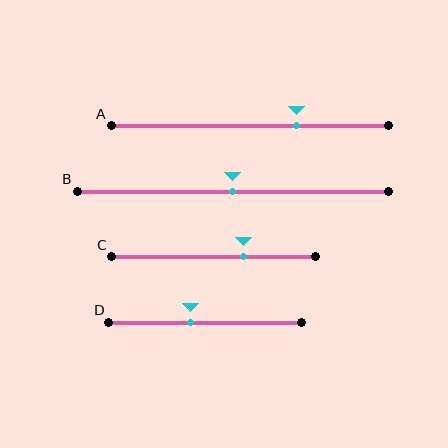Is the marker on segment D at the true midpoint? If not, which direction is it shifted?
No, the marker on segment D is shifted to the left by about 8% of the segment length.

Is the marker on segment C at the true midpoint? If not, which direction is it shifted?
No, the marker on segment C is shifted to the right by about 15% of the segment length.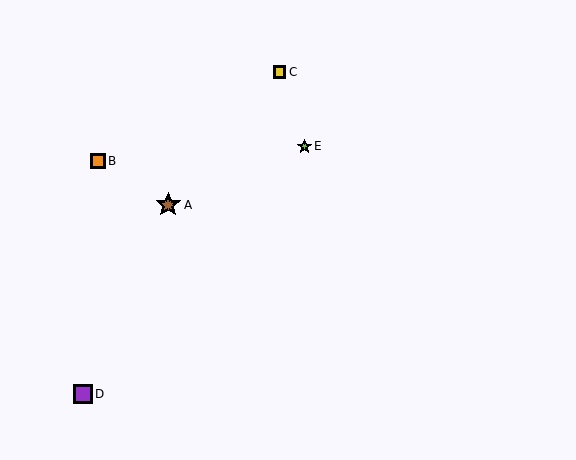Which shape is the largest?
The brown star (labeled A) is the largest.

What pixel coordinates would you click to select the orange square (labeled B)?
Click at (98, 161) to select the orange square B.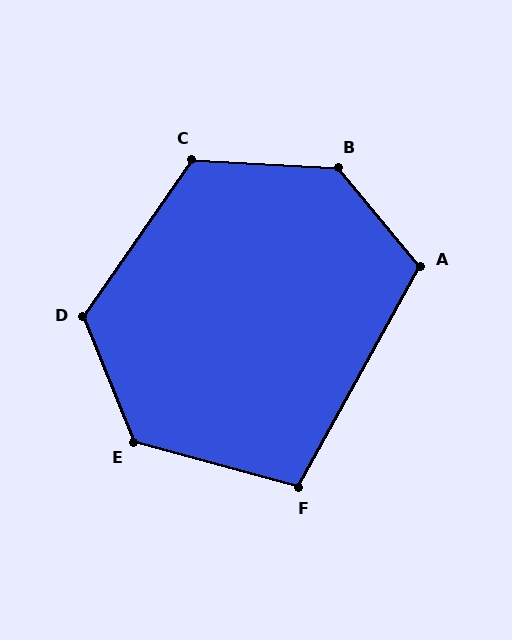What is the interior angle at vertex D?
Approximately 123 degrees (obtuse).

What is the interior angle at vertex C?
Approximately 121 degrees (obtuse).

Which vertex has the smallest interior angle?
F, at approximately 104 degrees.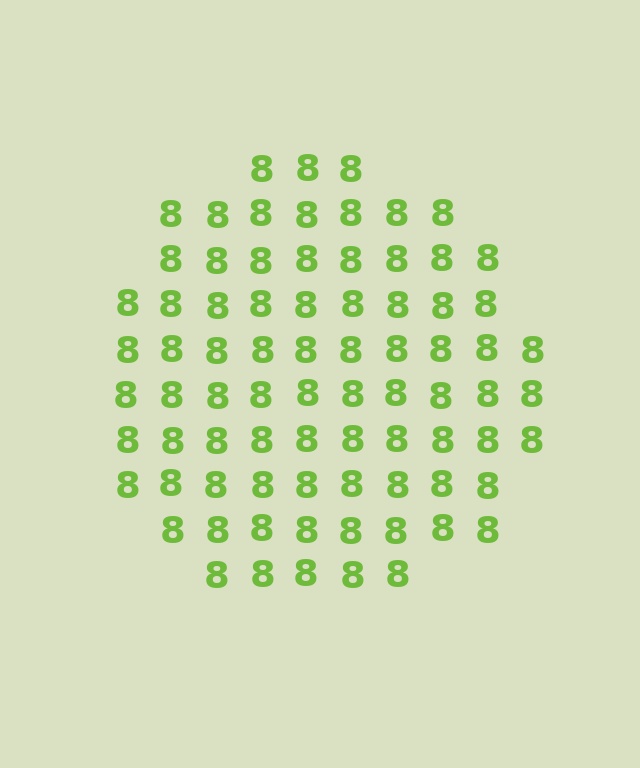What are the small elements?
The small elements are digit 8's.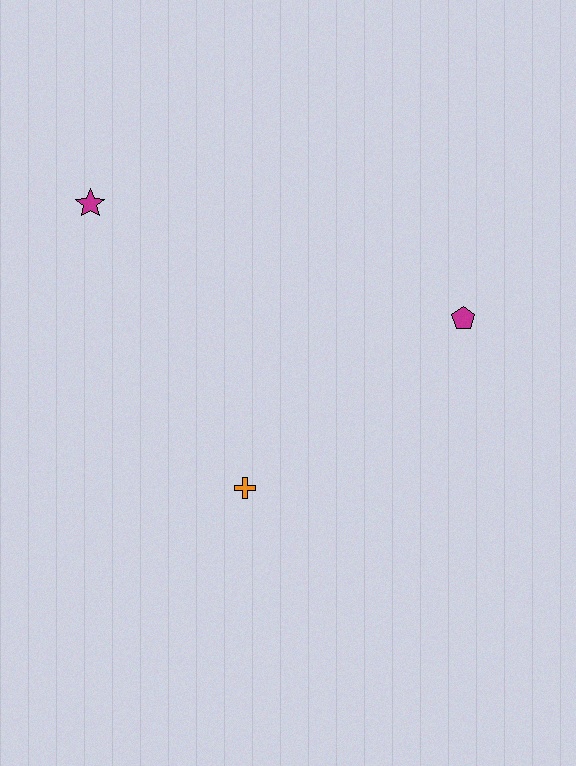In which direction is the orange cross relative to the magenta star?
The orange cross is below the magenta star.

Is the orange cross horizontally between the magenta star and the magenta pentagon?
Yes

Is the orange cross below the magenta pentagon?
Yes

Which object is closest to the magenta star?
The orange cross is closest to the magenta star.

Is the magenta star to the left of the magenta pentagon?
Yes